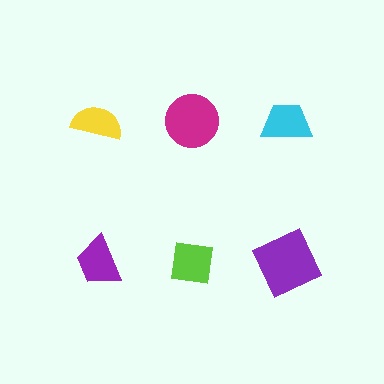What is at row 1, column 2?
A magenta circle.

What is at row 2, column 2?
A lime square.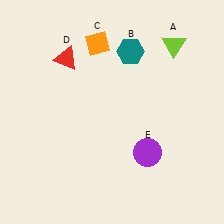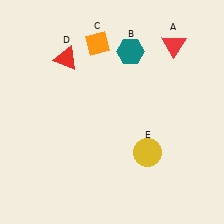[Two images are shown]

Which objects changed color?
A changed from lime to red. E changed from purple to yellow.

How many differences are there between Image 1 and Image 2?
There are 2 differences between the two images.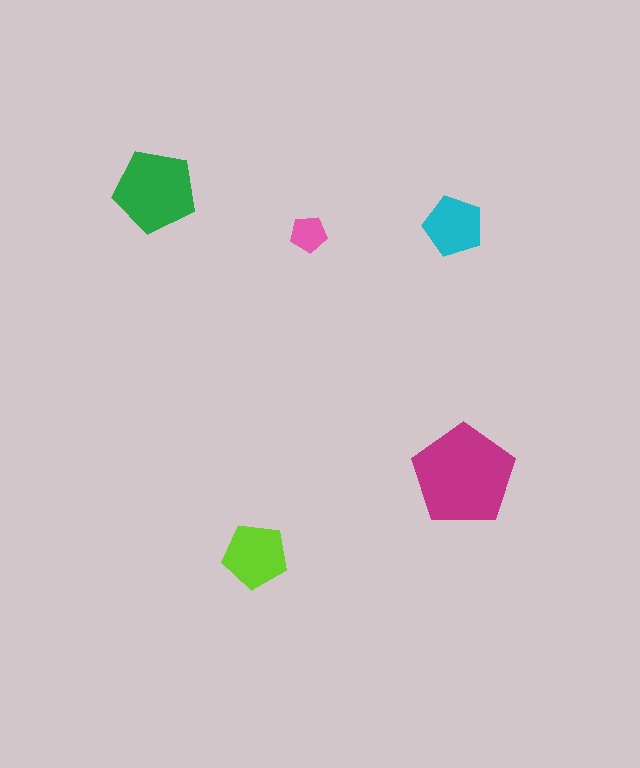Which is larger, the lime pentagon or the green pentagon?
The green one.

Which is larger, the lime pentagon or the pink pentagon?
The lime one.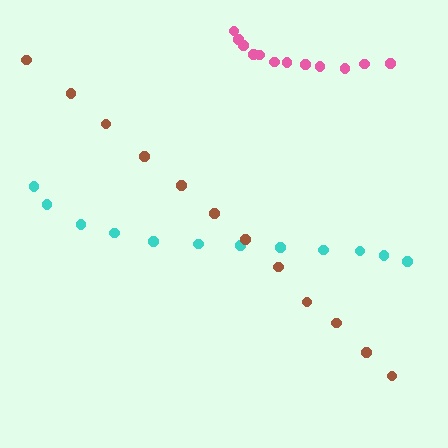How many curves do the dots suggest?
There are 3 distinct paths.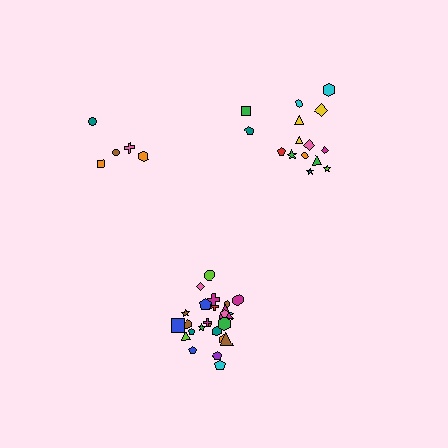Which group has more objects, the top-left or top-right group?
The top-right group.